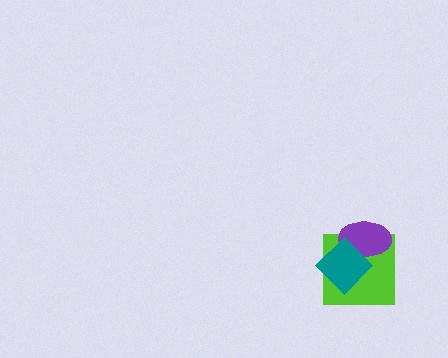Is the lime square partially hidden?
Yes, it is partially covered by another shape.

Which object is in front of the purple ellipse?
The teal diamond is in front of the purple ellipse.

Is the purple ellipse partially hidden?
Yes, it is partially covered by another shape.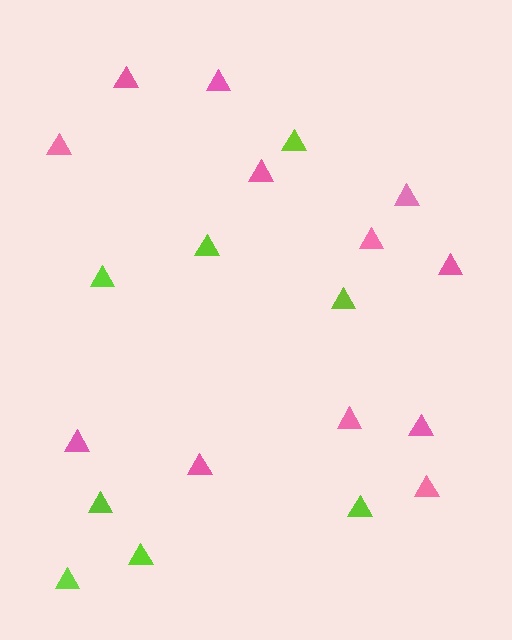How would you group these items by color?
There are 2 groups: one group of pink triangles (12) and one group of lime triangles (8).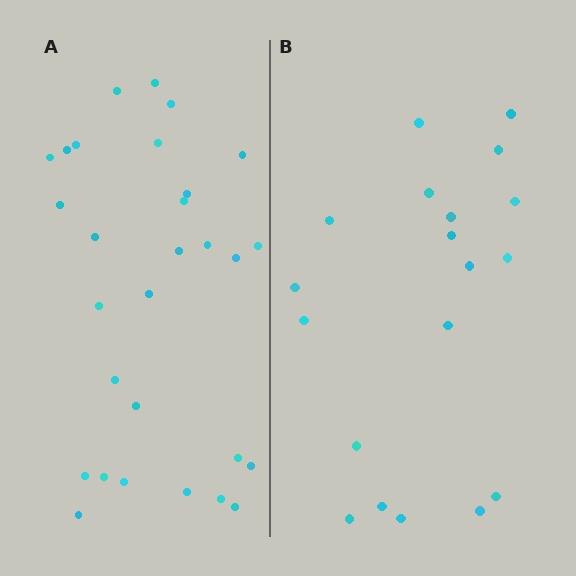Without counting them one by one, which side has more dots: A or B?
Region A (the left region) has more dots.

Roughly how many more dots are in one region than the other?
Region A has roughly 10 or so more dots than region B.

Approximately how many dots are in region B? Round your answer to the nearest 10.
About 20 dots. (The exact count is 19, which rounds to 20.)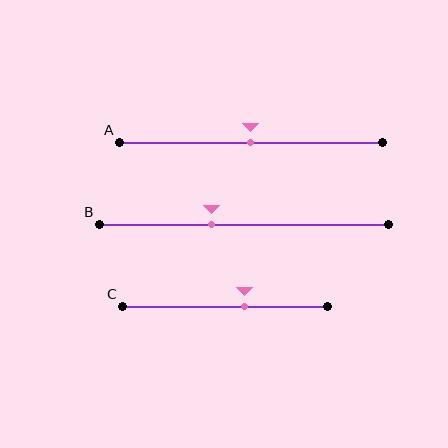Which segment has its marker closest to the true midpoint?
Segment A has its marker closest to the true midpoint.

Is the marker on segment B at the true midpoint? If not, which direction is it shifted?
No, the marker on segment B is shifted to the left by about 11% of the segment length.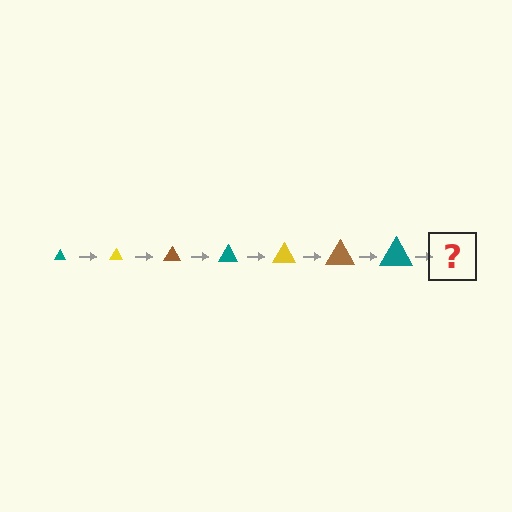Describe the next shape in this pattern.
It should be a yellow triangle, larger than the previous one.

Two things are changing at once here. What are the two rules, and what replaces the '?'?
The two rules are that the triangle grows larger each step and the color cycles through teal, yellow, and brown. The '?' should be a yellow triangle, larger than the previous one.